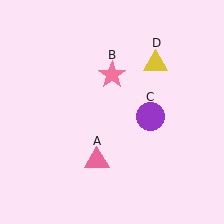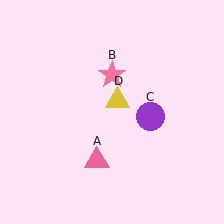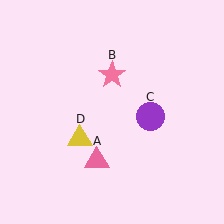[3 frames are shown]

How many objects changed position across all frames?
1 object changed position: yellow triangle (object D).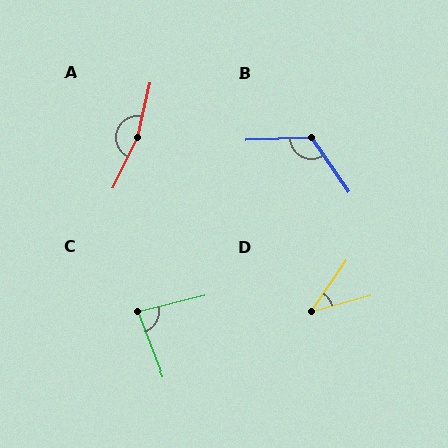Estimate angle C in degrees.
Approximately 82 degrees.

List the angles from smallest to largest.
D (40°), C (82°), B (122°), A (166°).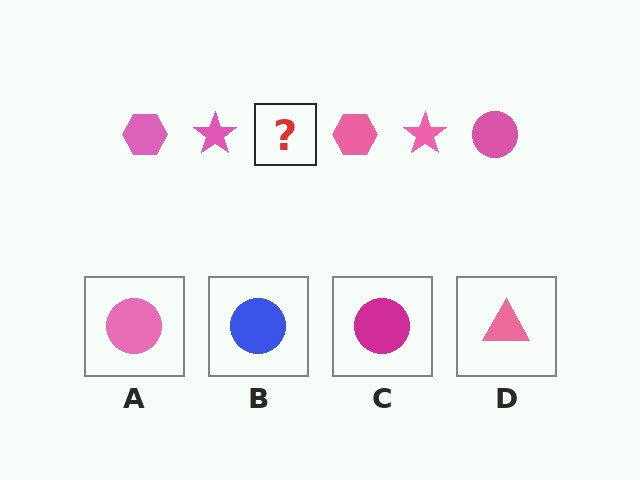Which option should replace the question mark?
Option A.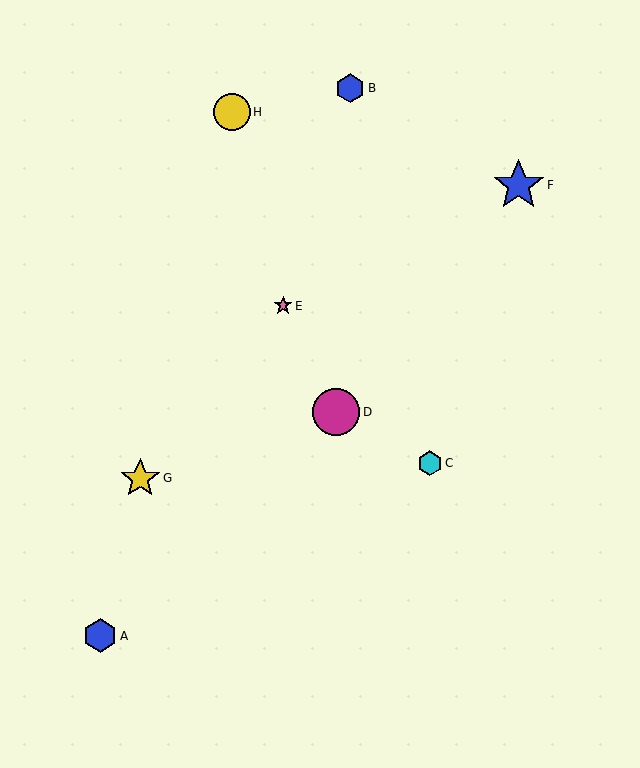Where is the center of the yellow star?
The center of the yellow star is at (140, 478).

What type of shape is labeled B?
Shape B is a blue hexagon.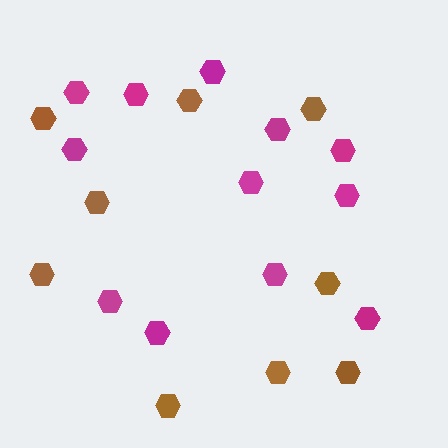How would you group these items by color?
There are 2 groups: one group of brown hexagons (9) and one group of magenta hexagons (12).